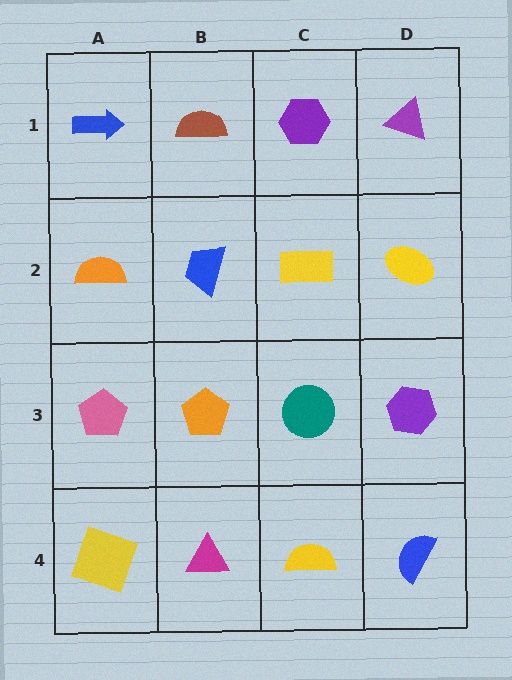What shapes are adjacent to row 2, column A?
A blue arrow (row 1, column A), a pink pentagon (row 3, column A), a blue trapezoid (row 2, column B).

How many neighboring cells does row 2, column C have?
4.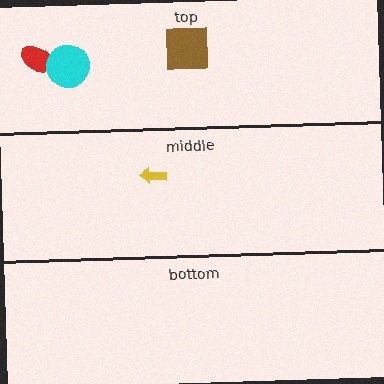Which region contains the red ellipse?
The top region.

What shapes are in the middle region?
The yellow arrow.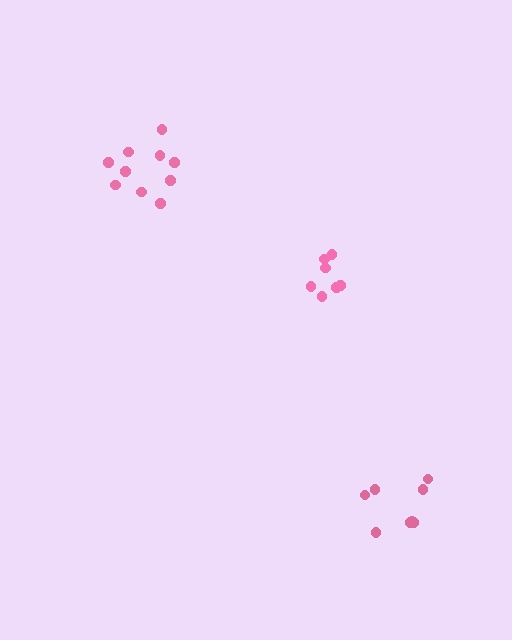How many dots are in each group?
Group 1: 10 dots, Group 2: 8 dots, Group 3: 7 dots (25 total).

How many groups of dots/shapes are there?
There are 3 groups.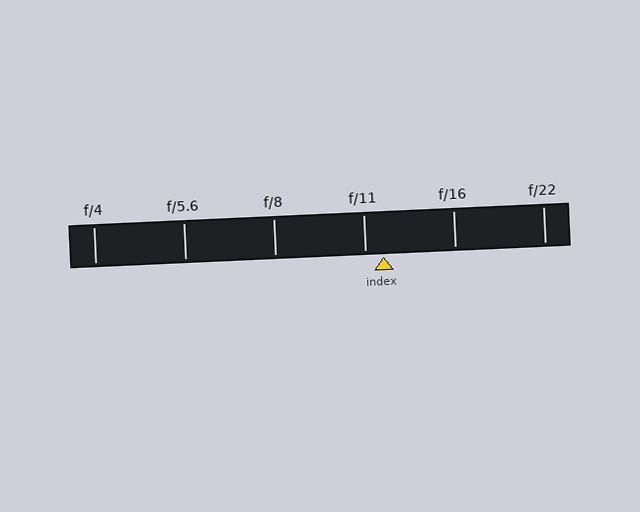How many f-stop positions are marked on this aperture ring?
There are 6 f-stop positions marked.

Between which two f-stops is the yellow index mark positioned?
The index mark is between f/11 and f/16.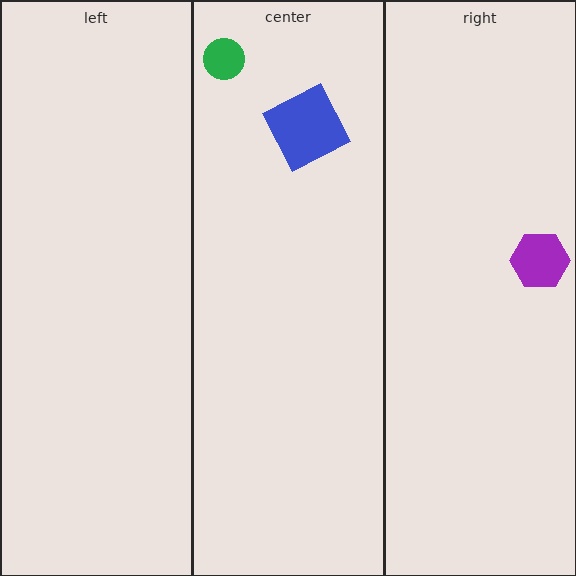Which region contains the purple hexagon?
The right region.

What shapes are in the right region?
The purple hexagon.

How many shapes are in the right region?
1.